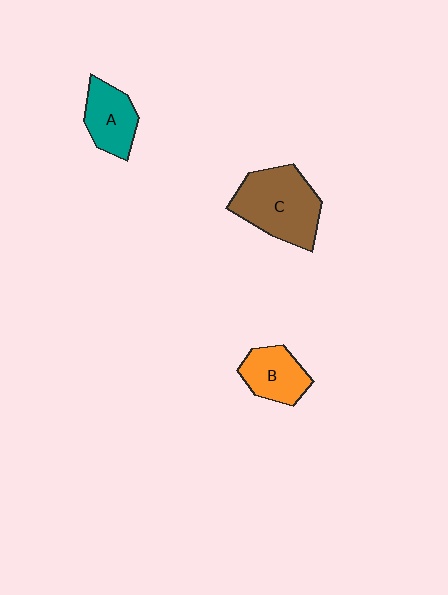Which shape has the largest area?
Shape C (brown).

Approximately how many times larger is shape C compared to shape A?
Approximately 1.6 times.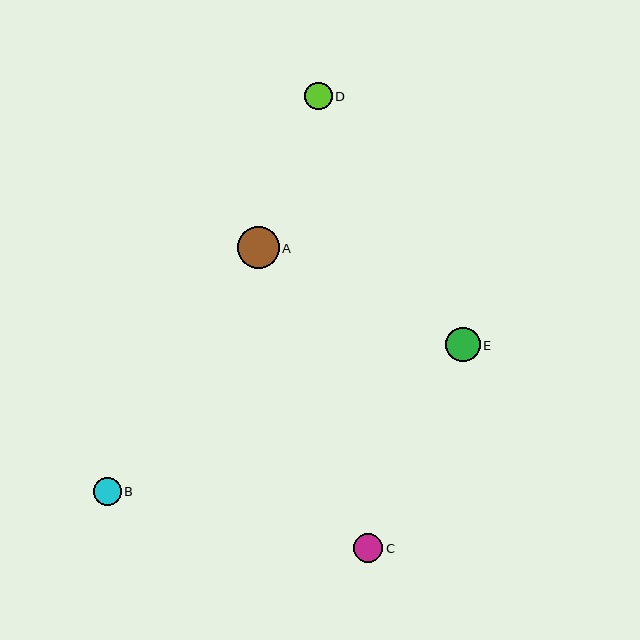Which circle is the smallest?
Circle D is the smallest with a size of approximately 28 pixels.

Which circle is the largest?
Circle A is the largest with a size of approximately 41 pixels.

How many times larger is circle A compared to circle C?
Circle A is approximately 1.4 times the size of circle C.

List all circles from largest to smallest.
From largest to smallest: A, E, C, B, D.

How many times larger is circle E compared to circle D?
Circle E is approximately 1.2 times the size of circle D.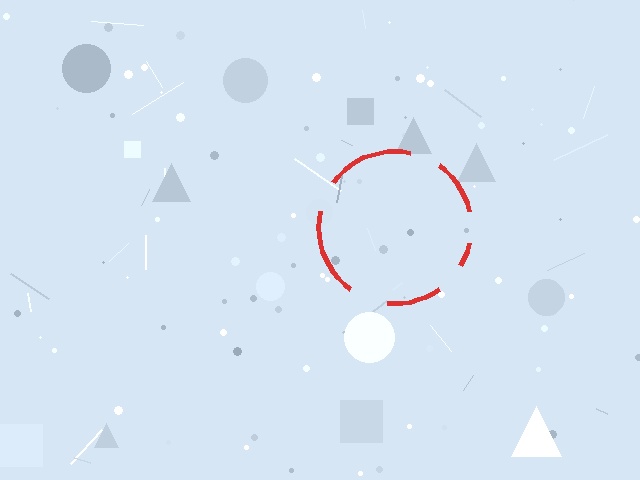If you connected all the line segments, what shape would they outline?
They would outline a circle.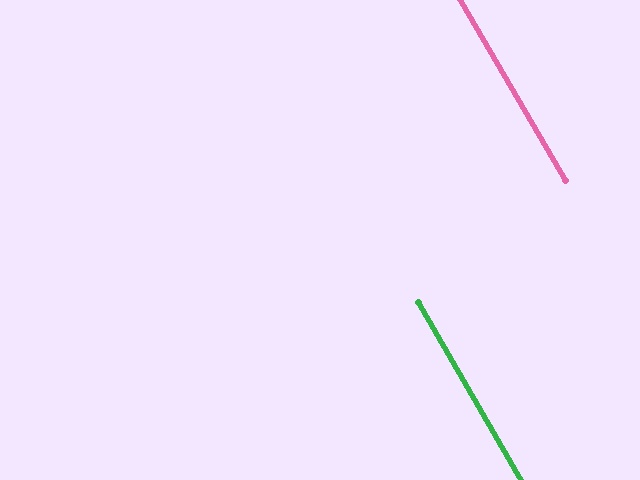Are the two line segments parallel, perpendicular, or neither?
Parallel — their directions differ by only 0.0°.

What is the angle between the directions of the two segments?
Approximately 0 degrees.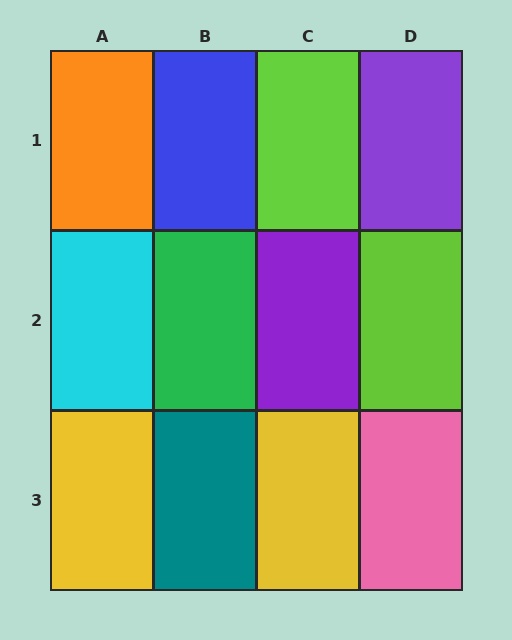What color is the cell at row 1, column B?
Blue.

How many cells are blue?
1 cell is blue.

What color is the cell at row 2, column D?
Lime.